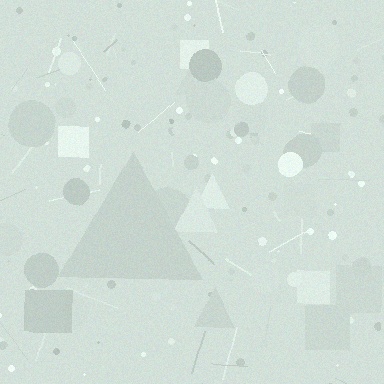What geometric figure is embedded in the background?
A triangle is embedded in the background.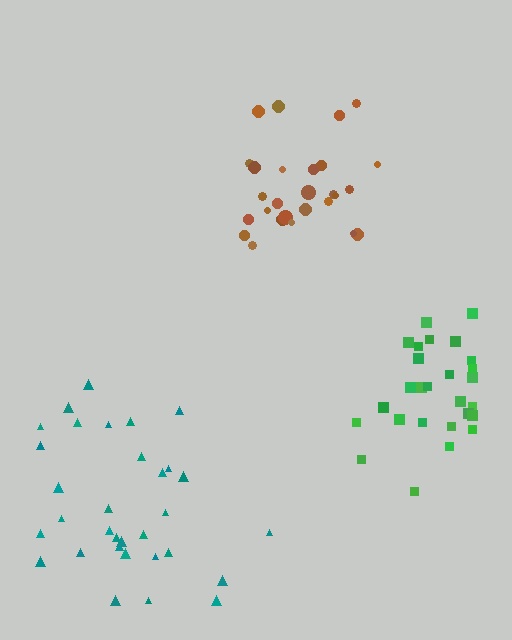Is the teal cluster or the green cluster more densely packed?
Green.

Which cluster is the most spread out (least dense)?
Teal.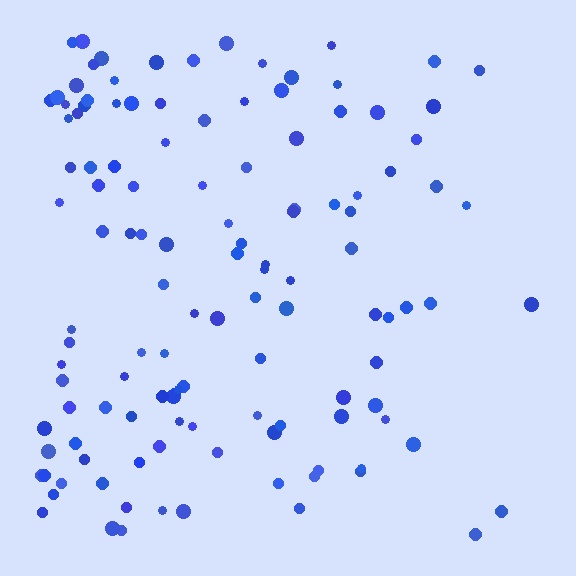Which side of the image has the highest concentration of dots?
The left.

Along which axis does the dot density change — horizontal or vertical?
Horizontal.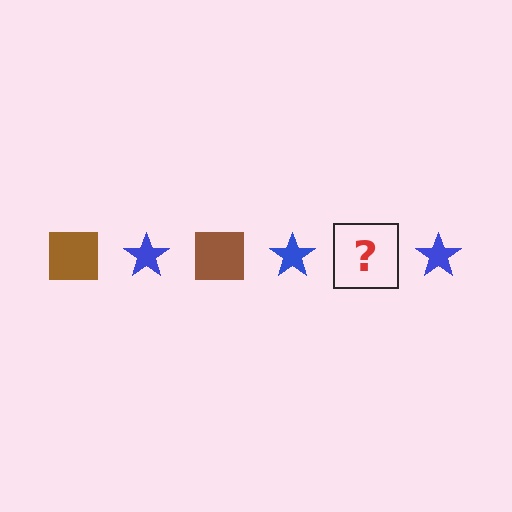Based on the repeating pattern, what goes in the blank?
The blank should be a brown square.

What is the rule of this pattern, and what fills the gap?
The rule is that the pattern alternates between brown square and blue star. The gap should be filled with a brown square.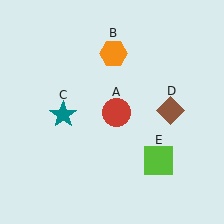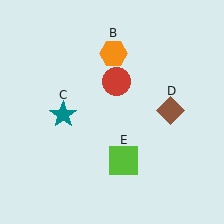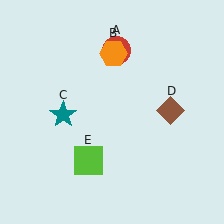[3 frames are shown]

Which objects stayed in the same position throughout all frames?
Orange hexagon (object B) and teal star (object C) and brown diamond (object D) remained stationary.